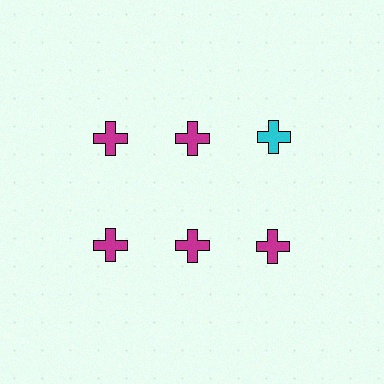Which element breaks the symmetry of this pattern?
The cyan cross in the top row, center column breaks the symmetry. All other shapes are magenta crosses.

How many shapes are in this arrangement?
There are 6 shapes arranged in a grid pattern.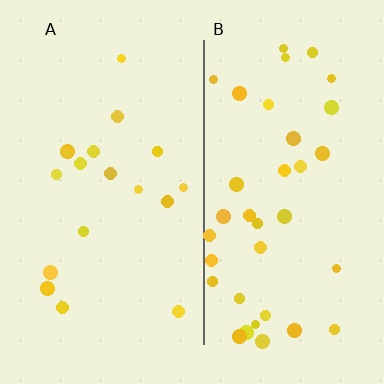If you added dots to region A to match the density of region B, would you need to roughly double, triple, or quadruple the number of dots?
Approximately double.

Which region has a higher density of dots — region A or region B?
B (the right).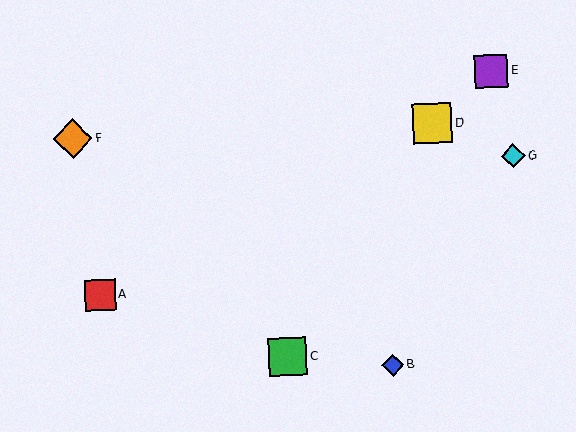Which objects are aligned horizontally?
Objects D, F are aligned horizontally.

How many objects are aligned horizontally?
2 objects (D, F) are aligned horizontally.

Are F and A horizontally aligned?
No, F is at y≈139 and A is at y≈295.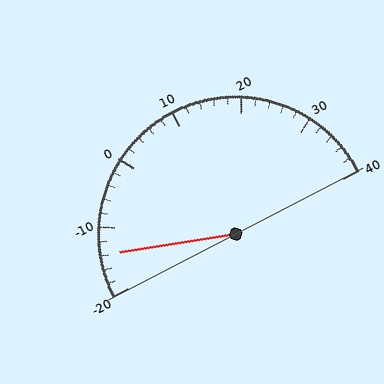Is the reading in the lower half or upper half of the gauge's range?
The reading is in the lower half of the range (-20 to 40).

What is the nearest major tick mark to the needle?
The nearest major tick mark is -10.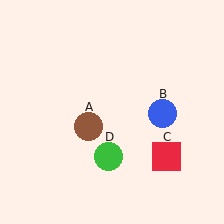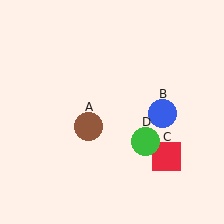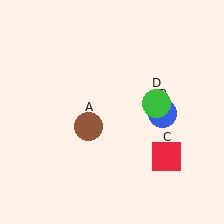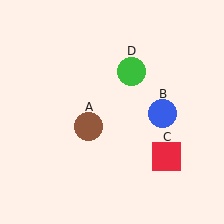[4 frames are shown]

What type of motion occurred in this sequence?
The green circle (object D) rotated counterclockwise around the center of the scene.